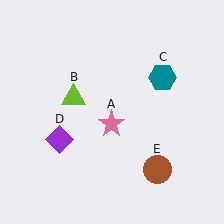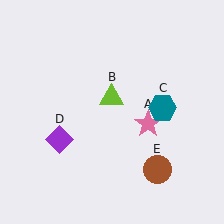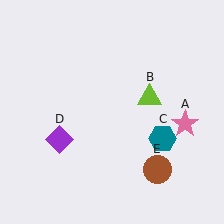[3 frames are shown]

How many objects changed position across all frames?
3 objects changed position: pink star (object A), lime triangle (object B), teal hexagon (object C).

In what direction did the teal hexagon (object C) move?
The teal hexagon (object C) moved down.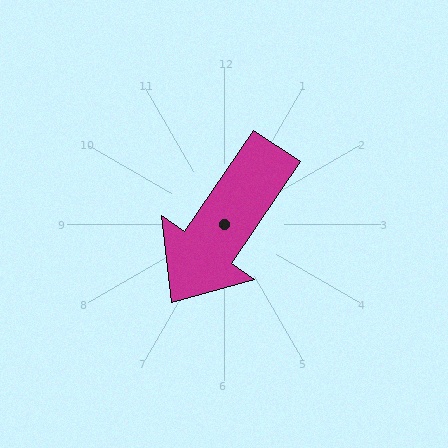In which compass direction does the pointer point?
Southwest.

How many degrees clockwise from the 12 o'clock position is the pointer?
Approximately 214 degrees.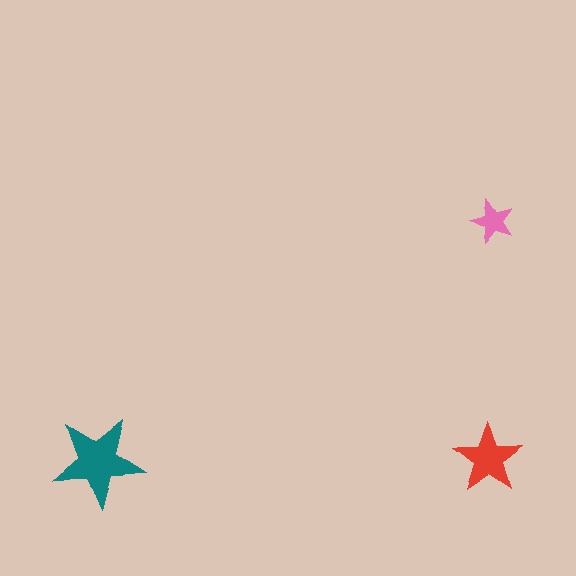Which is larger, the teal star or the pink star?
The teal one.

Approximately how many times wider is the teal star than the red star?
About 1.5 times wider.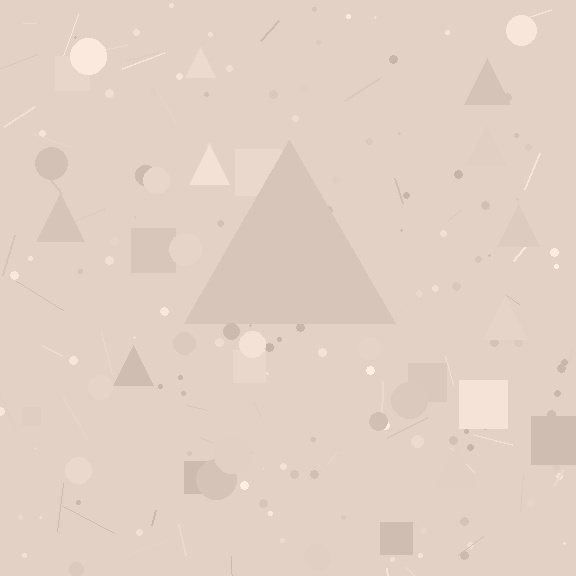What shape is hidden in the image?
A triangle is hidden in the image.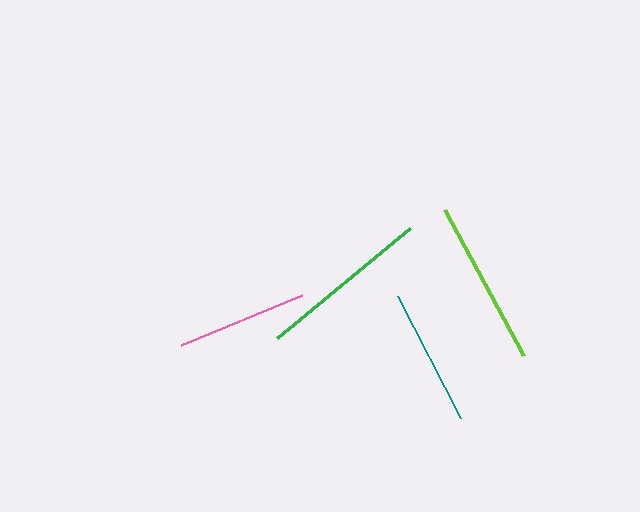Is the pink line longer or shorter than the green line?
The green line is longer than the pink line.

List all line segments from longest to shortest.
From longest to shortest: green, lime, teal, pink.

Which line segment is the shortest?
The pink line is the shortest at approximately 130 pixels.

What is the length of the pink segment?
The pink segment is approximately 130 pixels long.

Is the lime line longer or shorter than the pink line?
The lime line is longer than the pink line.